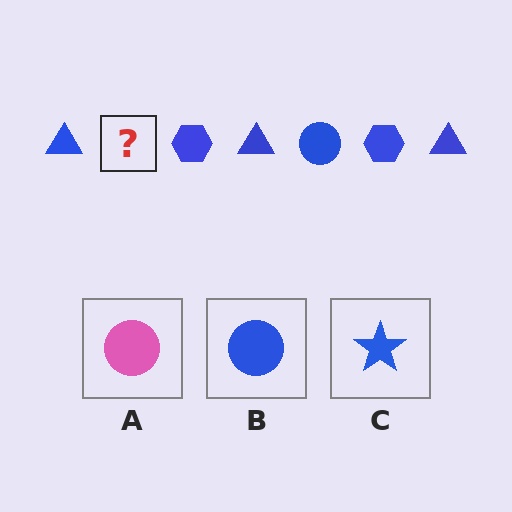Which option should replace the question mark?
Option B.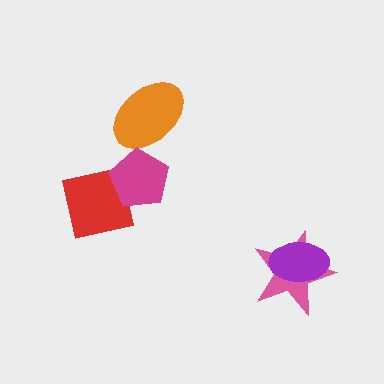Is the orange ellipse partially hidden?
Yes, it is partially covered by another shape.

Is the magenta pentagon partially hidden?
No, no other shape covers it.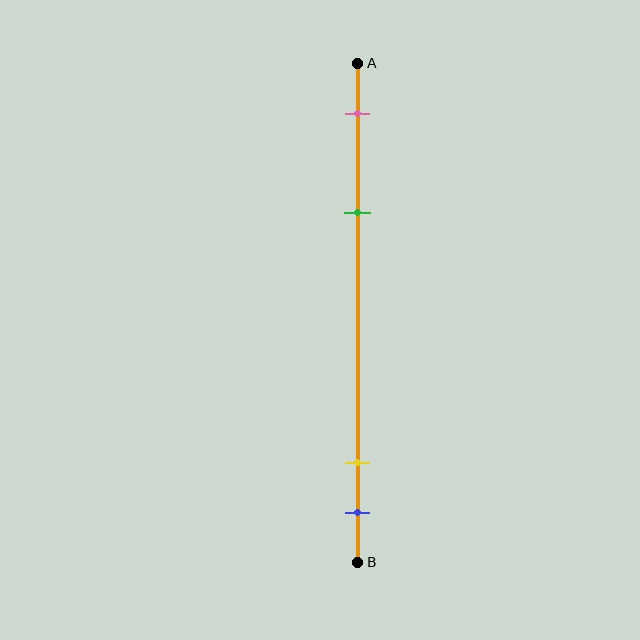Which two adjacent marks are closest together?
The yellow and blue marks are the closest adjacent pair.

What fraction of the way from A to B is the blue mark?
The blue mark is approximately 90% (0.9) of the way from A to B.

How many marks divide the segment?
There are 4 marks dividing the segment.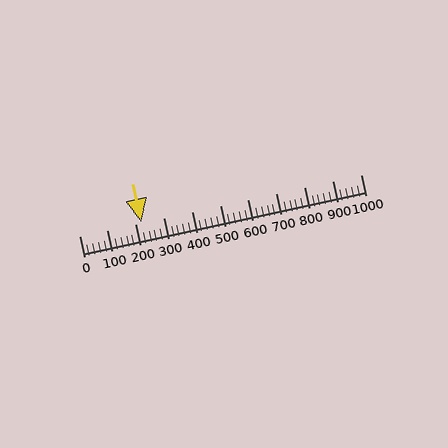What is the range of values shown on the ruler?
The ruler shows values from 0 to 1000.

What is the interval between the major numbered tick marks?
The major tick marks are spaced 100 units apart.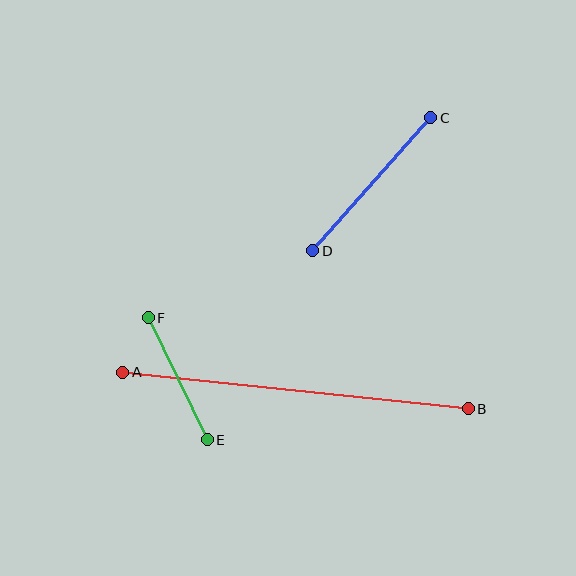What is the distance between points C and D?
The distance is approximately 178 pixels.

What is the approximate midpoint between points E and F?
The midpoint is at approximately (178, 379) pixels.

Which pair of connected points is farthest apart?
Points A and B are farthest apart.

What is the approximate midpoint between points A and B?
The midpoint is at approximately (295, 391) pixels.